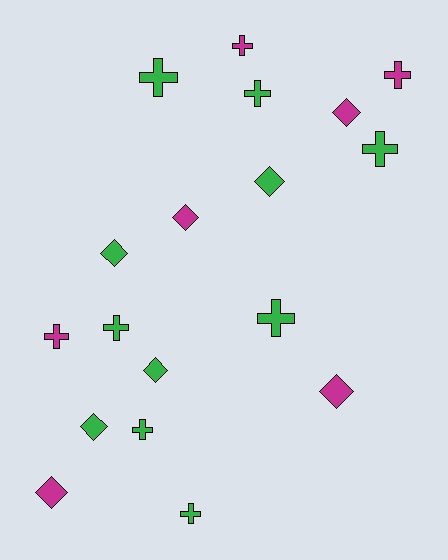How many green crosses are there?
There are 7 green crosses.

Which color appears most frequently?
Green, with 11 objects.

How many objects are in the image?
There are 18 objects.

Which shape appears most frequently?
Cross, with 10 objects.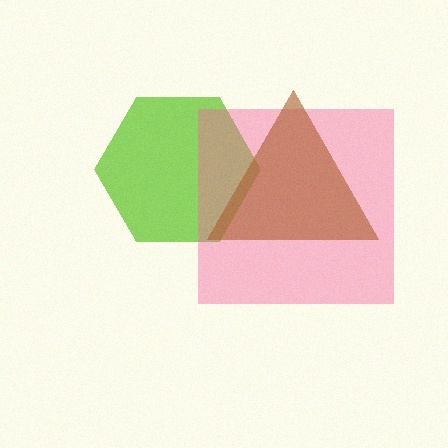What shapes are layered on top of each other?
The layered shapes are: a lime hexagon, a pink square, a brown triangle.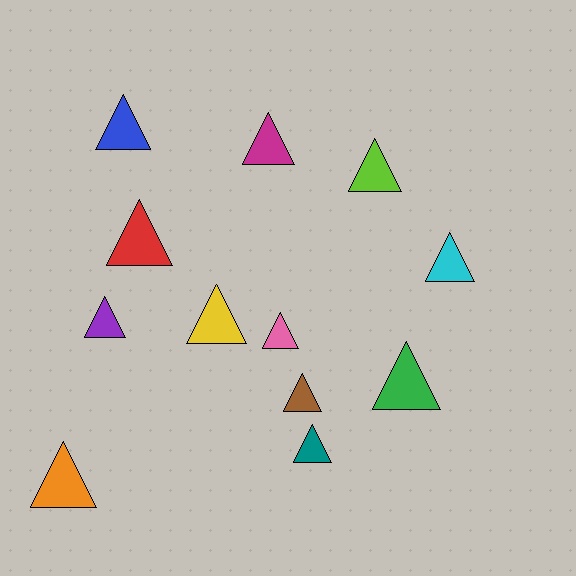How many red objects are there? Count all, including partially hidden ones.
There is 1 red object.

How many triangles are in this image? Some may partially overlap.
There are 12 triangles.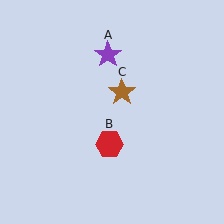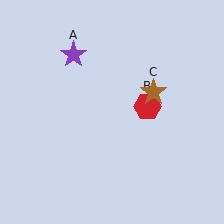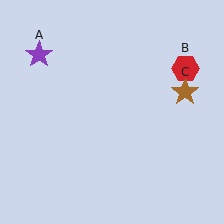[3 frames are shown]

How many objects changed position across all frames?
3 objects changed position: purple star (object A), red hexagon (object B), brown star (object C).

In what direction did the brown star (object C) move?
The brown star (object C) moved right.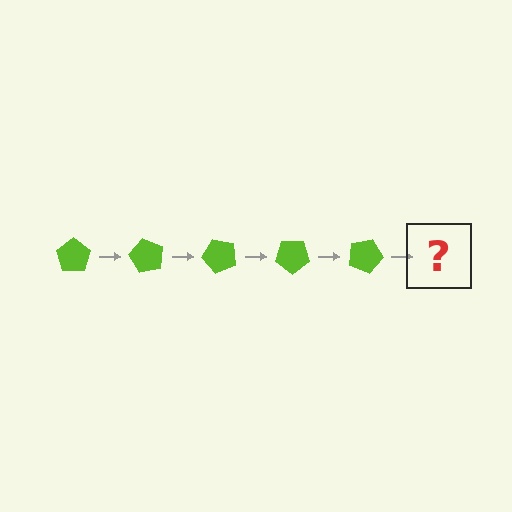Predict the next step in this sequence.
The next step is a lime pentagon rotated 300 degrees.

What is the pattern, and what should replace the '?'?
The pattern is that the pentagon rotates 60 degrees each step. The '?' should be a lime pentagon rotated 300 degrees.